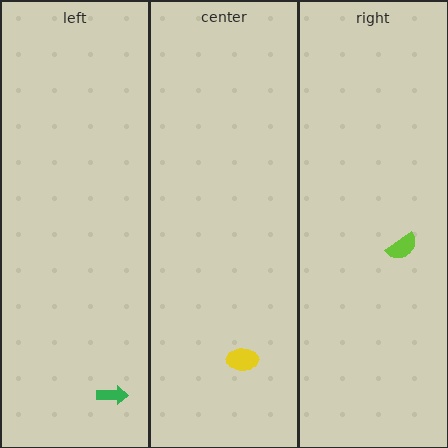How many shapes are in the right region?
1.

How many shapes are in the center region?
1.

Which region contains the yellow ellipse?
The center region.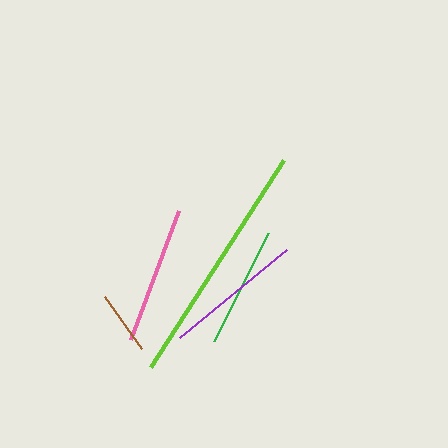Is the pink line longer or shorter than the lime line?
The lime line is longer than the pink line.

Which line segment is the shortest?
The brown line is the shortest at approximately 64 pixels.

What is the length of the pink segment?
The pink segment is approximately 137 pixels long.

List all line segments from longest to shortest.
From longest to shortest: lime, purple, pink, green, brown.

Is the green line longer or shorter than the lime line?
The lime line is longer than the green line.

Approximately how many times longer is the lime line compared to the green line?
The lime line is approximately 2.0 times the length of the green line.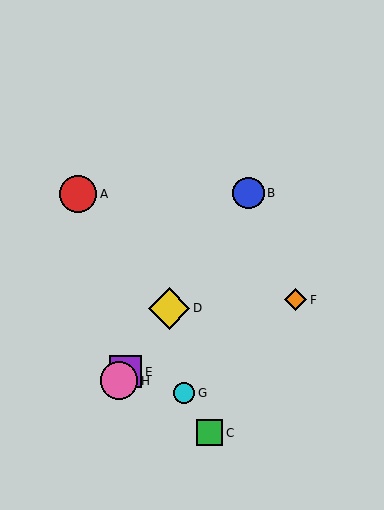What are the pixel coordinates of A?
Object A is at (78, 194).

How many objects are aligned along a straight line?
4 objects (B, D, E, H) are aligned along a straight line.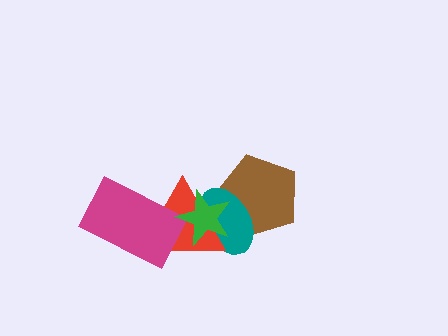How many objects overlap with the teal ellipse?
3 objects overlap with the teal ellipse.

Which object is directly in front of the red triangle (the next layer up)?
The magenta rectangle is directly in front of the red triangle.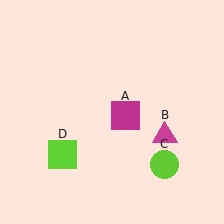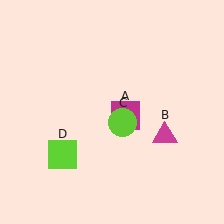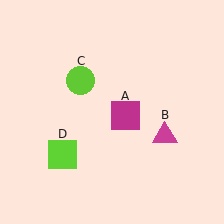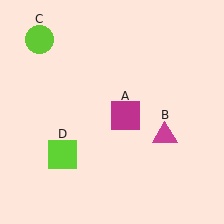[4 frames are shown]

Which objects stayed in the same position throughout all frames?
Magenta square (object A) and magenta triangle (object B) and lime square (object D) remained stationary.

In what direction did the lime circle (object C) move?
The lime circle (object C) moved up and to the left.